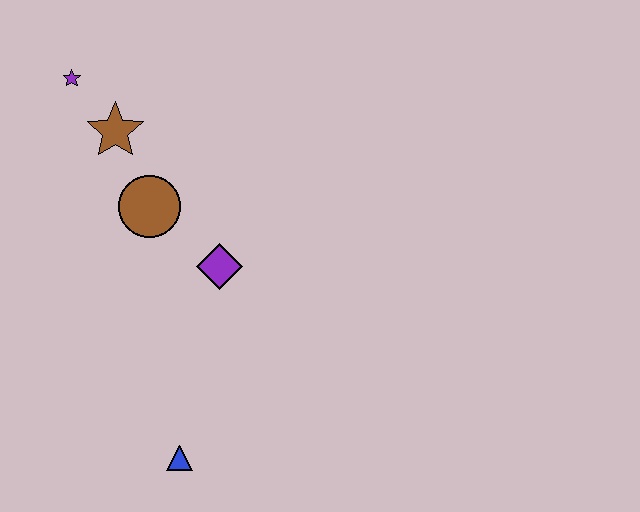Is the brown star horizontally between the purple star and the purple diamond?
Yes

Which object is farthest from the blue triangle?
The purple star is farthest from the blue triangle.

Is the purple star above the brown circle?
Yes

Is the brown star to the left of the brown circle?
Yes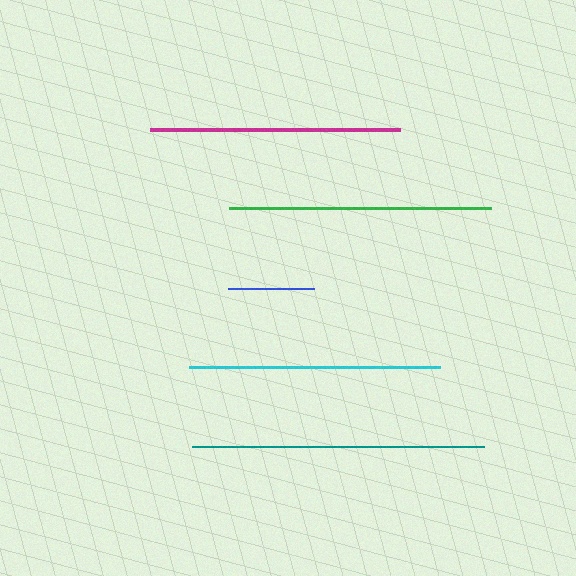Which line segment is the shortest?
The blue line is the shortest at approximately 86 pixels.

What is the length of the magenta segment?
The magenta segment is approximately 250 pixels long.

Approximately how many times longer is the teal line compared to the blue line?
The teal line is approximately 3.4 times the length of the blue line.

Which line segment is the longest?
The teal line is the longest at approximately 292 pixels.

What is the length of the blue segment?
The blue segment is approximately 86 pixels long.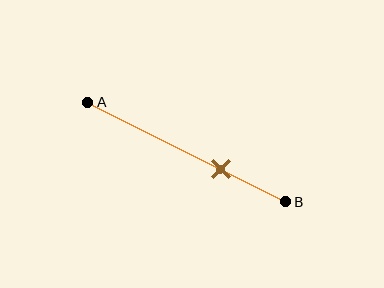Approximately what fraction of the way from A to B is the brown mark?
The brown mark is approximately 65% of the way from A to B.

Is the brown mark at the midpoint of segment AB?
No, the mark is at about 65% from A, not at the 50% midpoint.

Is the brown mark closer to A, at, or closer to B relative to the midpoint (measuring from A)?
The brown mark is closer to point B than the midpoint of segment AB.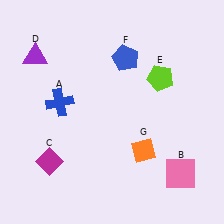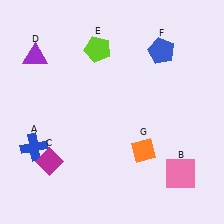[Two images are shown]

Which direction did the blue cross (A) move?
The blue cross (A) moved down.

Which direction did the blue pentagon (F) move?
The blue pentagon (F) moved right.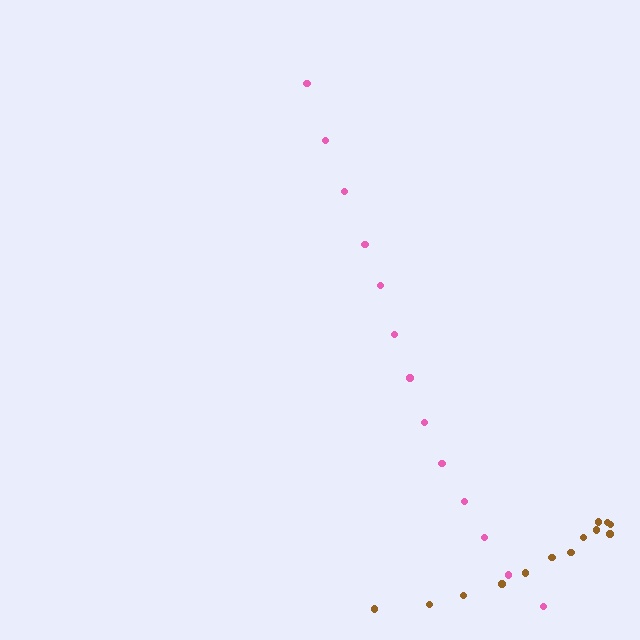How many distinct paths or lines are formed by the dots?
There are 2 distinct paths.